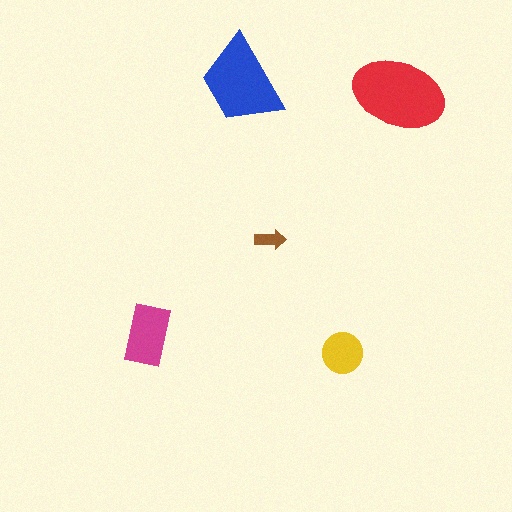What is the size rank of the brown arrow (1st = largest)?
5th.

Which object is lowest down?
The yellow circle is bottommost.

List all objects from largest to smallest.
The red ellipse, the blue trapezoid, the magenta rectangle, the yellow circle, the brown arrow.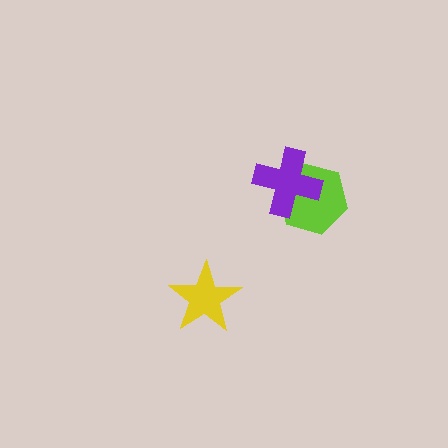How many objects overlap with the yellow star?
0 objects overlap with the yellow star.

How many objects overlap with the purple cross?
1 object overlaps with the purple cross.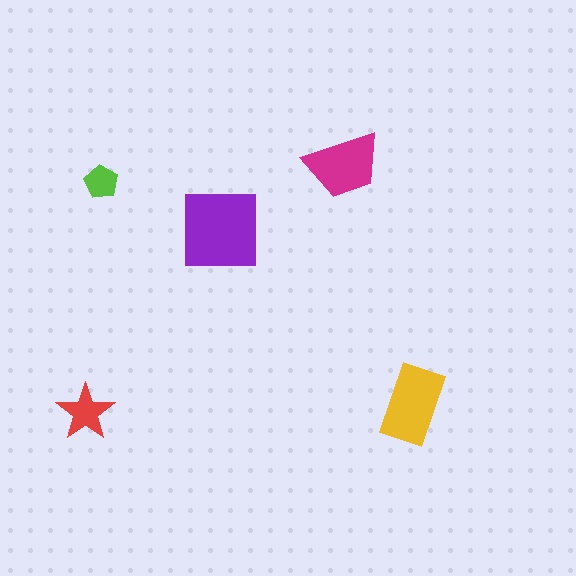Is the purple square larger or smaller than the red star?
Larger.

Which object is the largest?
The purple square.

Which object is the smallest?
The lime pentagon.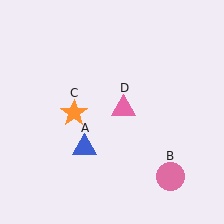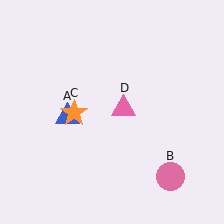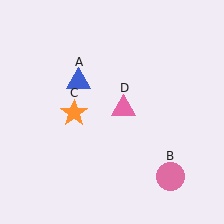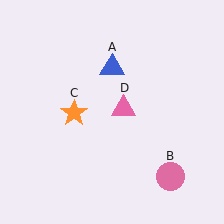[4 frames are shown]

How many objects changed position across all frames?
1 object changed position: blue triangle (object A).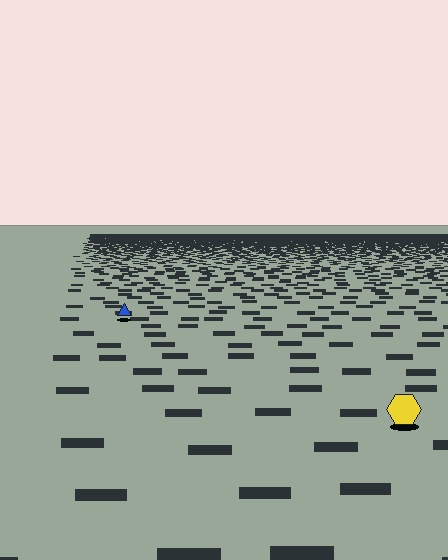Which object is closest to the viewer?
The yellow hexagon is closest. The texture marks near it are larger and more spread out.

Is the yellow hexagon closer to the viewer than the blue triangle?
Yes. The yellow hexagon is closer — you can tell from the texture gradient: the ground texture is coarser near it.